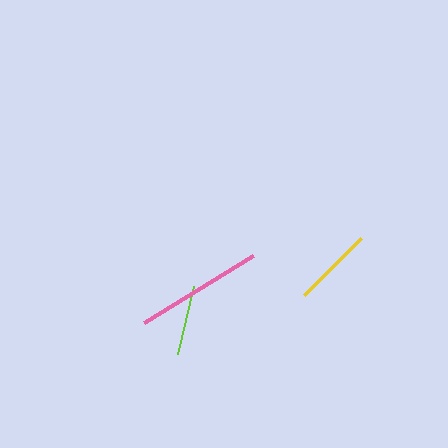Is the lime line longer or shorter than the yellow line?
The yellow line is longer than the lime line.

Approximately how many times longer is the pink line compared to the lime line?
The pink line is approximately 1.8 times the length of the lime line.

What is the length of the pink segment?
The pink segment is approximately 128 pixels long.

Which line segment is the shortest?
The lime line is the shortest at approximately 70 pixels.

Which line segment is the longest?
The pink line is the longest at approximately 128 pixels.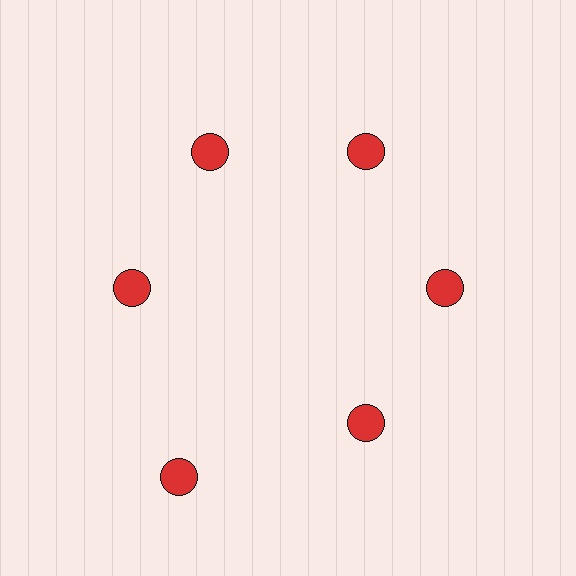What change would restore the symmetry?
The symmetry would be restored by moving it inward, back onto the ring so that all 6 circles sit at equal angles and equal distance from the center.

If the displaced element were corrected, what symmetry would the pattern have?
It would have 6-fold rotational symmetry — the pattern would map onto itself every 60 degrees.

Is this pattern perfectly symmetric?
No. The 6 red circles are arranged in a ring, but one element near the 7 o'clock position is pushed outward from the center, breaking the 6-fold rotational symmetry.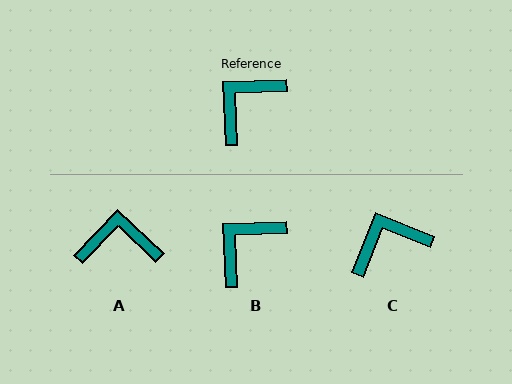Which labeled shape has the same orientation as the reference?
B.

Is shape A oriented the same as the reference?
No, it is off by about 46 degrees.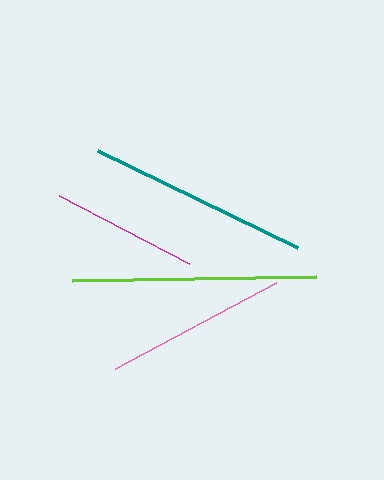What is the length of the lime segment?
The lime segment is approximately 244 pixels long.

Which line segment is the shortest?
The magenta line is the shortest at approximately 146 pixels.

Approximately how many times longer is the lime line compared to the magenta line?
The lime line is approximately 1.7 times the length of the magenta line.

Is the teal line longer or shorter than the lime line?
The lime line is longer than the teal line.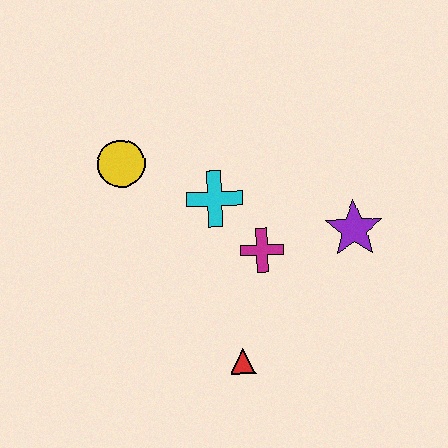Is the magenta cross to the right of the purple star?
No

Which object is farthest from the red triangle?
The yellow circle is farthest from the red triangle.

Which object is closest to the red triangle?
The magenta cross is closest to the red triangle.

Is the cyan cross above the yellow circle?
No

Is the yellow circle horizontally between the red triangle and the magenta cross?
No